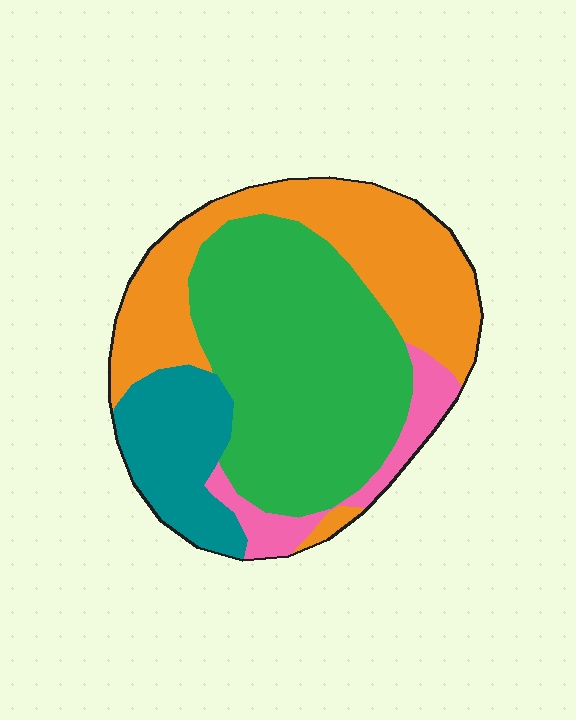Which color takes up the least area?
Pink, at roughly 10%.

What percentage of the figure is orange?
Orange covers 32% of the figure.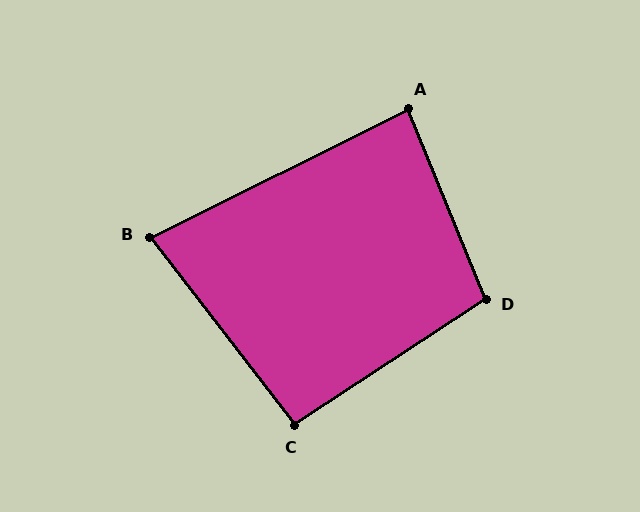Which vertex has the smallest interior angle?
B, at approximately 79 degrees.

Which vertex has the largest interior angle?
D, at approximately 101 degrees.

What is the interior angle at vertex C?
Approximately 94 degrees (approximately right).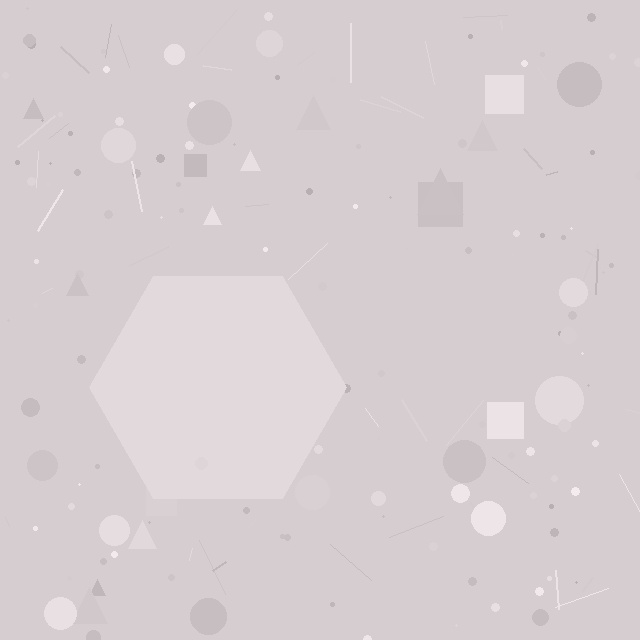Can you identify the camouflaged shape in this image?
The camouflaged shape is a hexagon.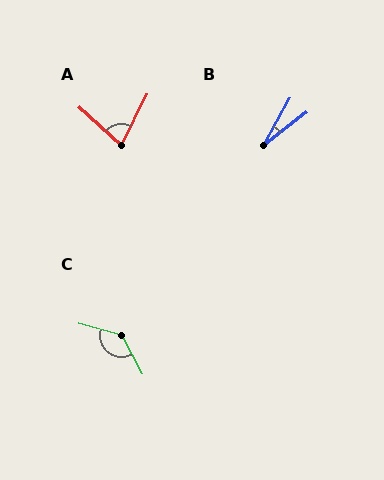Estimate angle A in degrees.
Approximately 75 degrees.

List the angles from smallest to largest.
B (23°), A (75°), C (133°).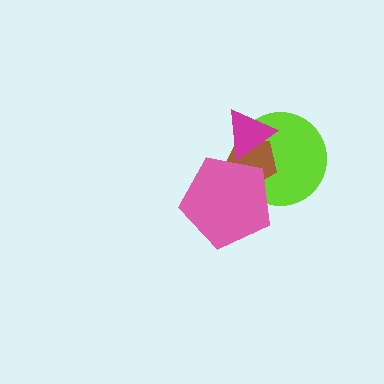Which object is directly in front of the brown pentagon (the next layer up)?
The pink pentagon is directly in front of the brown pentagon.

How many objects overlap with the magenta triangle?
2 objects overlap with the magenta triangle.